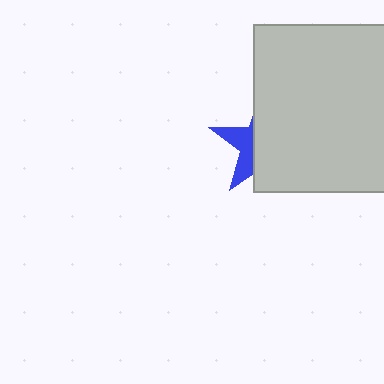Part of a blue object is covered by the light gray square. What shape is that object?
It is a star.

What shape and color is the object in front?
The object in front is a light gray square.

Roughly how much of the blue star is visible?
A small part of it is visible (roughly 34%).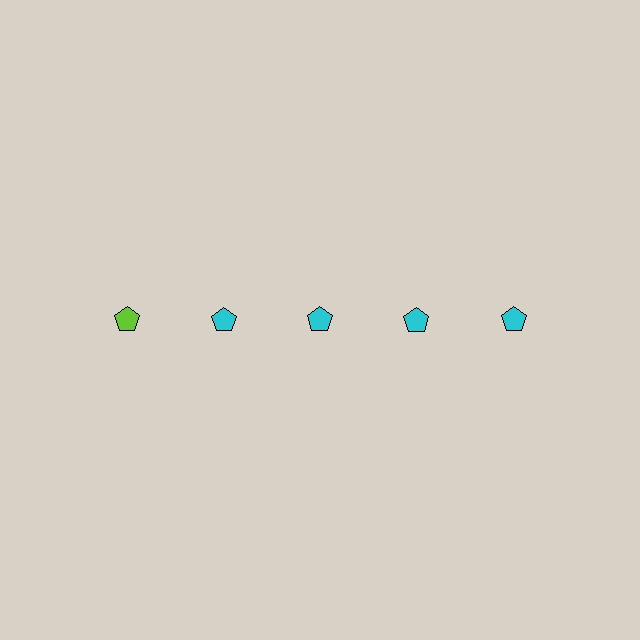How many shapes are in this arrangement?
There are 5 shapes arranged in a grid pattern.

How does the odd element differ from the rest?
It has a different color: lime instead of cyan.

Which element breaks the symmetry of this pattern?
The lime pentagon in the top row, leftmost column breaks the symmetry. All other shapes are cyan pentagons.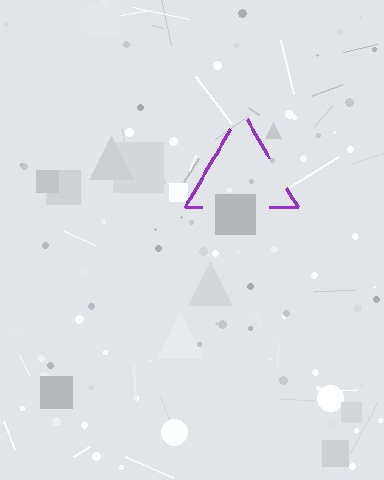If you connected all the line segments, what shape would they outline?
They would outline a triangle.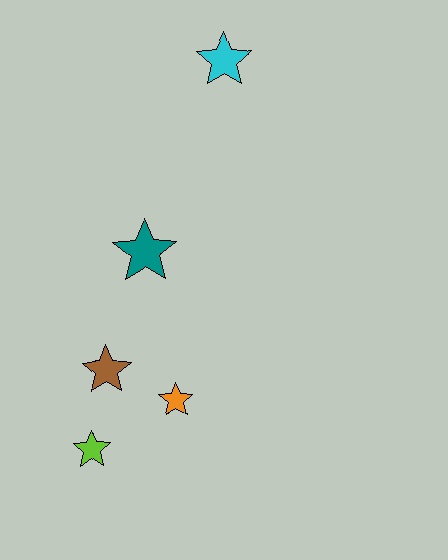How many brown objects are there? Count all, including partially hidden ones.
There is 1 brown object.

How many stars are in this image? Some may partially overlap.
There are 5 stars.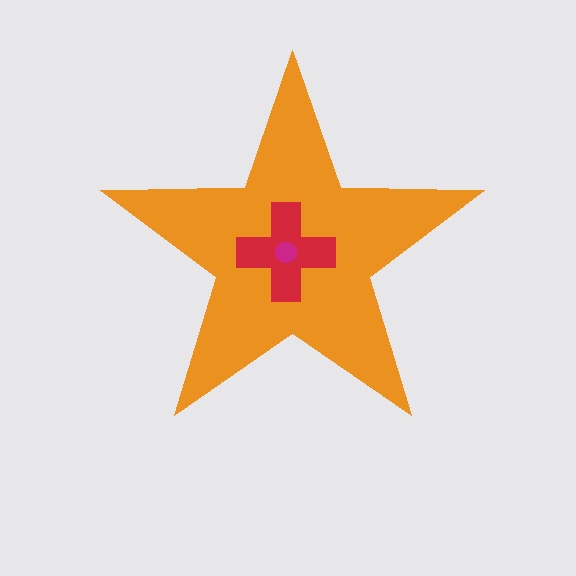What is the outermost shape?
The orange star.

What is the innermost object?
The magenta circle.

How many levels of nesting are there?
3.